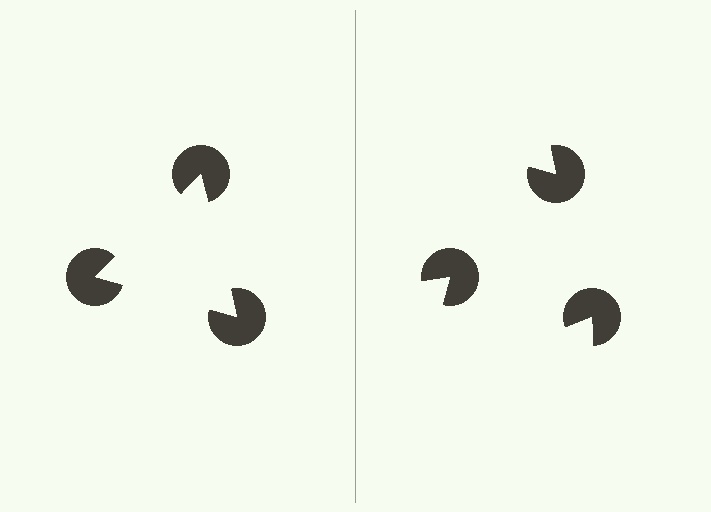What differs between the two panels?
The pac-man discs are positioned identically on both sides; only the wedge orientations differ. On the left they align to a triangle; on the right they are misaligned.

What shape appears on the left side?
An illusory triangle.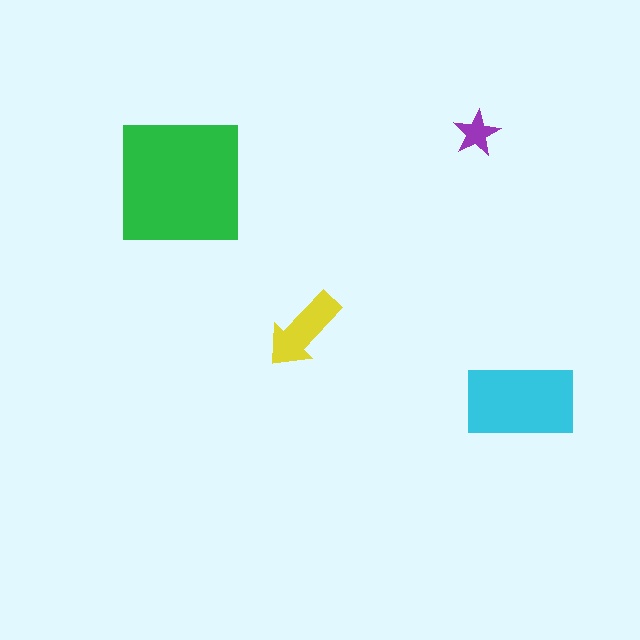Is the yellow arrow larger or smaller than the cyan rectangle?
Smaller.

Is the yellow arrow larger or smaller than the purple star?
Larger.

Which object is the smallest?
The purple star.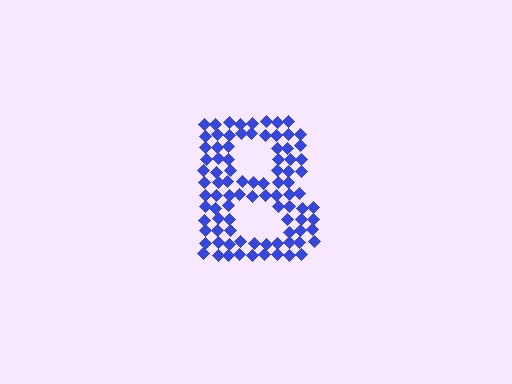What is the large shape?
The large shape is the letter B.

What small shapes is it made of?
It is made of small diamonds.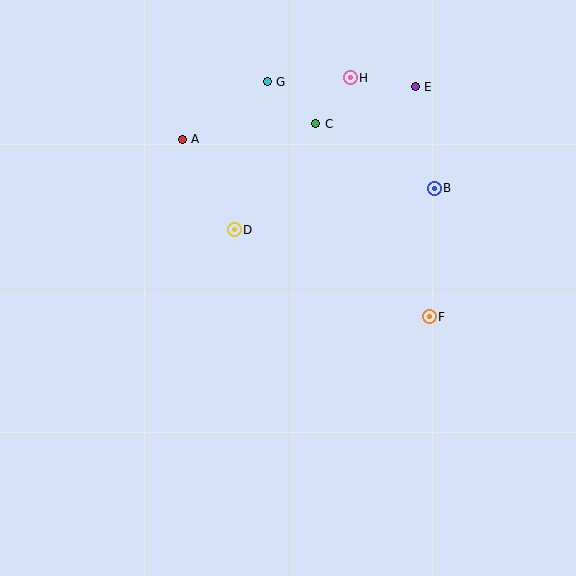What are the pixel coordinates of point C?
Point C is at (316, 124).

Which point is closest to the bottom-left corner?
Point D is closest to the bottom-left corner.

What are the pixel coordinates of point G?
Point G is at (267, 82).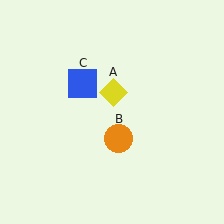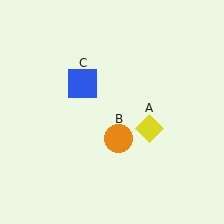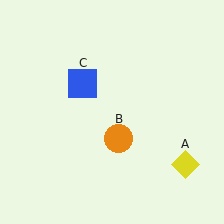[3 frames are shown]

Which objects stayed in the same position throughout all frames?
Orange circle (object B) and blue square (object C) remained stationary.